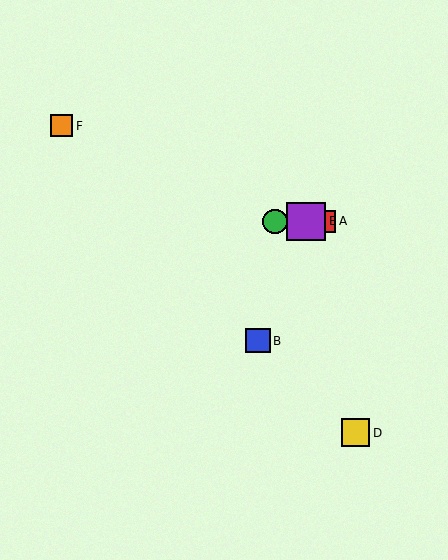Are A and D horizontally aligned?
No, A is at y≈221 and D is at y≈433.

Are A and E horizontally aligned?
Yes, both are at y≈221.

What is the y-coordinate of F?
Object F is at y≈126.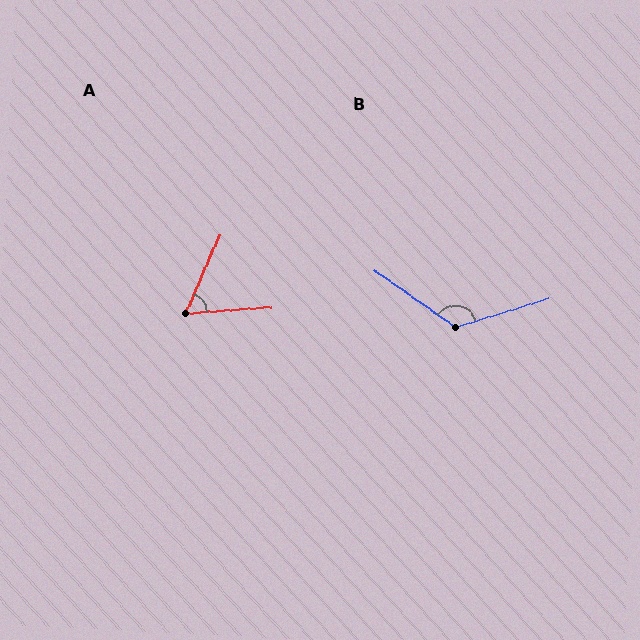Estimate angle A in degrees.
Approximately 62 degrees.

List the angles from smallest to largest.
A (62°), B (128°).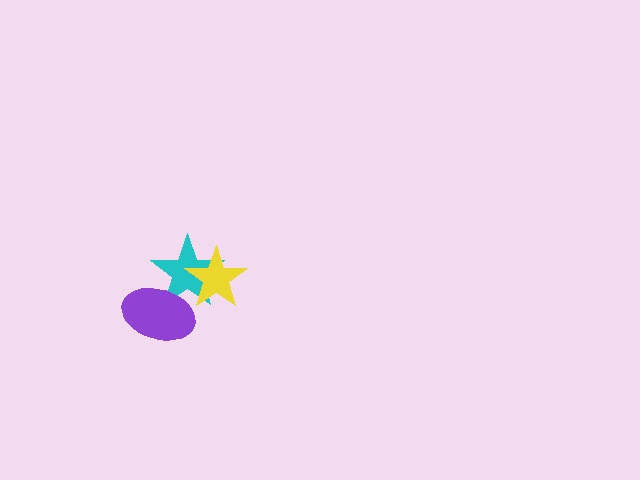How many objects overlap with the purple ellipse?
1 object overlaps with the purple ellipse.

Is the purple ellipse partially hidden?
No, no other shape covers it.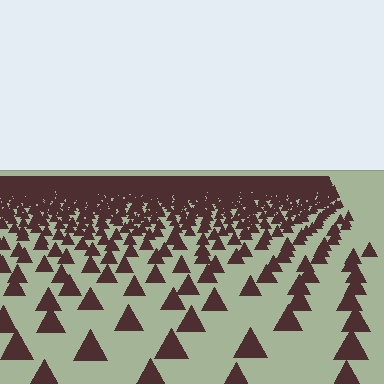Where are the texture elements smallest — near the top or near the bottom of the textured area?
Near the top.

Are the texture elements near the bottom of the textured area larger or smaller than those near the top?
Larger. Near the bottom, elements are closer to the viewer and appear at a bigger on-screen size.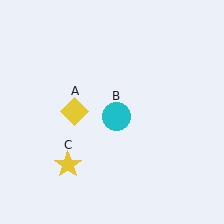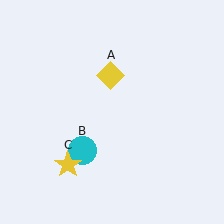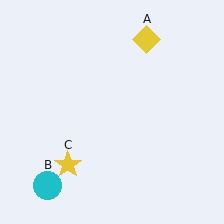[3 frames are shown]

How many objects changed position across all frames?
2 objects changed position: yellow diamond (object A), cyan circle (object B).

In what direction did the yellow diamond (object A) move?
The yellow diamond (object A) moved up and to the right.